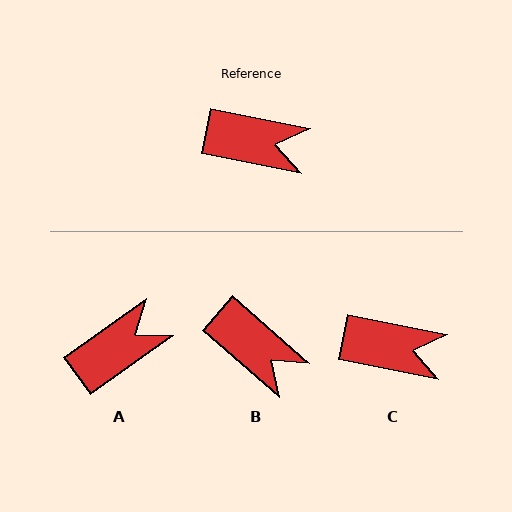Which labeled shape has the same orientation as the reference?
C.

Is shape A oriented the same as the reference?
No, it is off by about 47 degrees.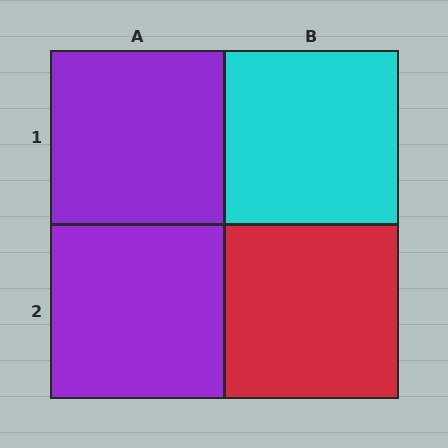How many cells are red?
1 cell is red.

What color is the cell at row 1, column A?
Purple.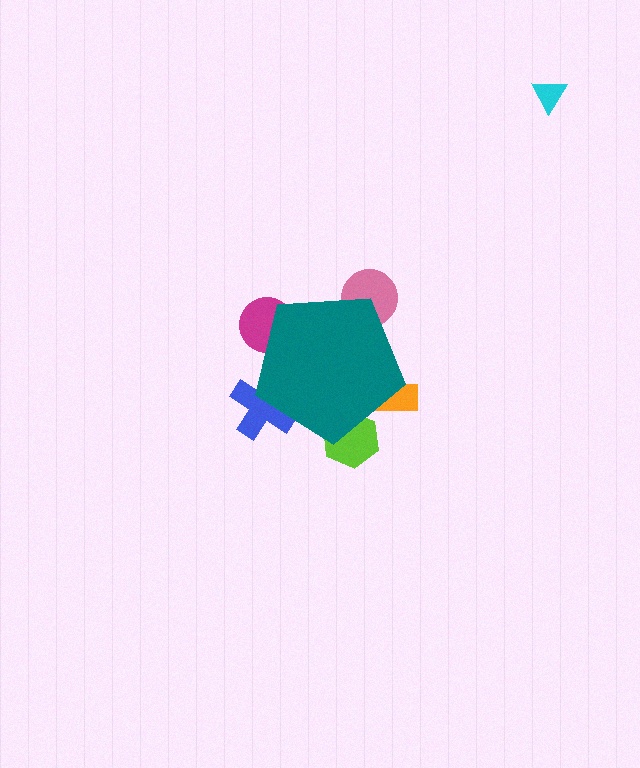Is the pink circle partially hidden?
Yes, the pink circle is partially hidden behind the teal pentagon.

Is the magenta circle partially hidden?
Yes, the magenta circle is partially hidden behind the teal pentagon.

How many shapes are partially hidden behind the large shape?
5 shapes are partially hidden.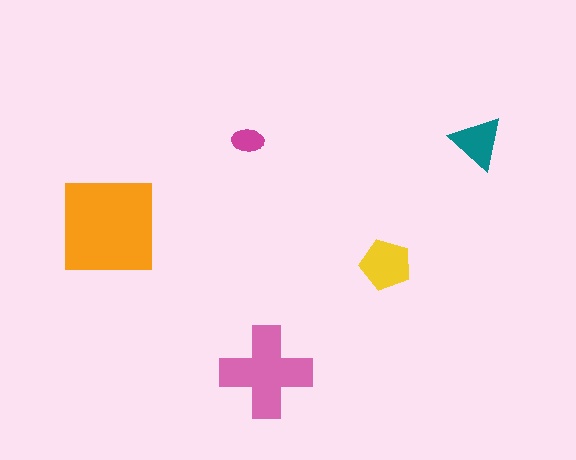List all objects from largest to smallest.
The orange square, the pink cross, the yellow pentagon, the teal triangle, the magenta ellipse.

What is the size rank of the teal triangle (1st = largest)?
4th.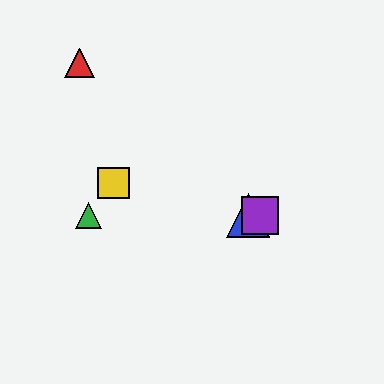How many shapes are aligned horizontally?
3 shapes (the blue triangle, the green triangle, the purple square) are aligned horizontally.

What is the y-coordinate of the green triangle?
The green triangle is at y≈215.